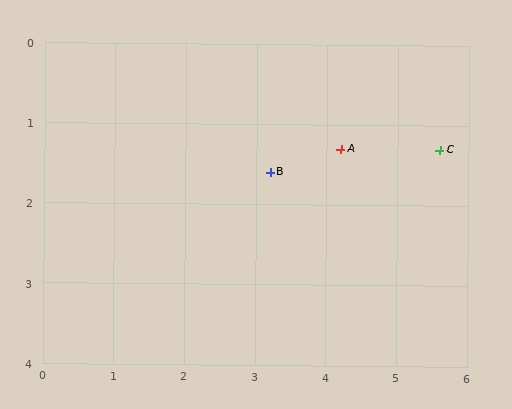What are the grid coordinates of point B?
Point B is at approximately (3.2, 1.6).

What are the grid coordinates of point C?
Point C is at approximately (5.6, 1.3).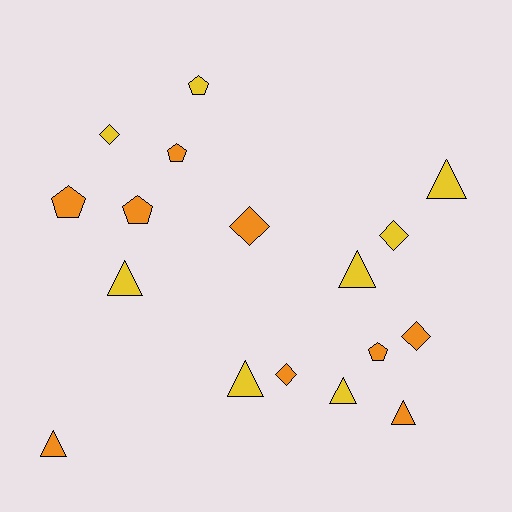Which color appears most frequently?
Orange, with 9 objects.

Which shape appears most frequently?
Triangle, with 7 objects.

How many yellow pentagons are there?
There is 1 yellow pentagon.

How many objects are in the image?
There are 17 objects.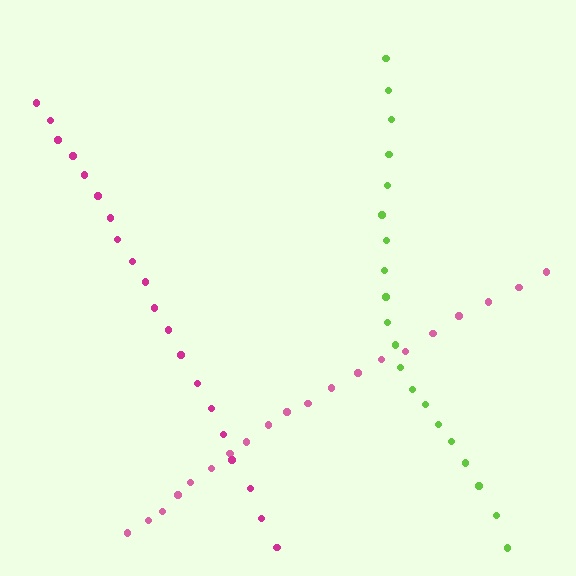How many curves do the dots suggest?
There are 3 distinct paths.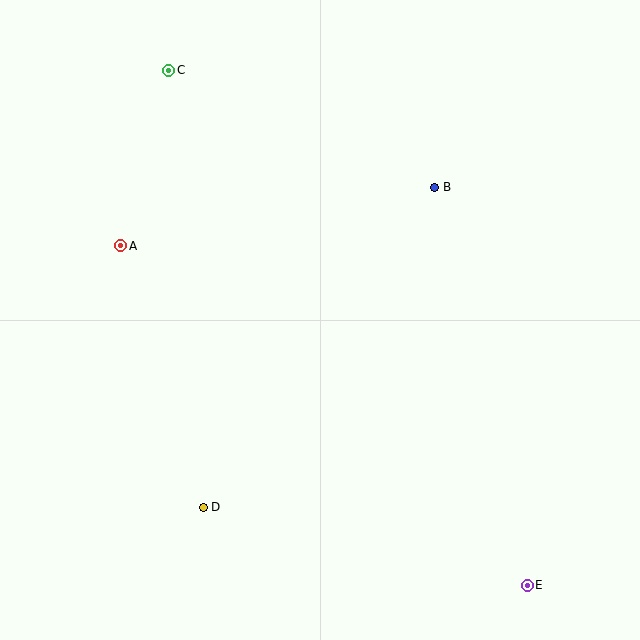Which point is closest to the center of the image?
Point B at (435, 187) is closest to the center.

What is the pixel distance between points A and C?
The distance between A and C is 182 pixels.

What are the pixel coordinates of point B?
Point B is at (435, 187).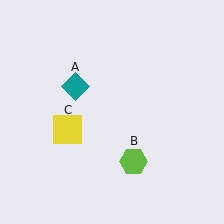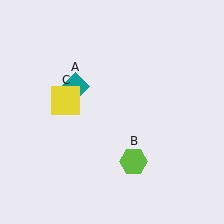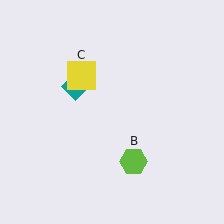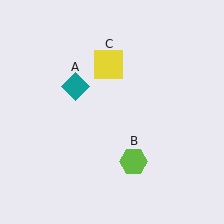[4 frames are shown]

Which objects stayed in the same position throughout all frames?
Teal diamond (object A) and lime hexagon (object B) remained stationary.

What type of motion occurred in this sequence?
The yellow square (object C) rotated clockwise around the center of the scene.